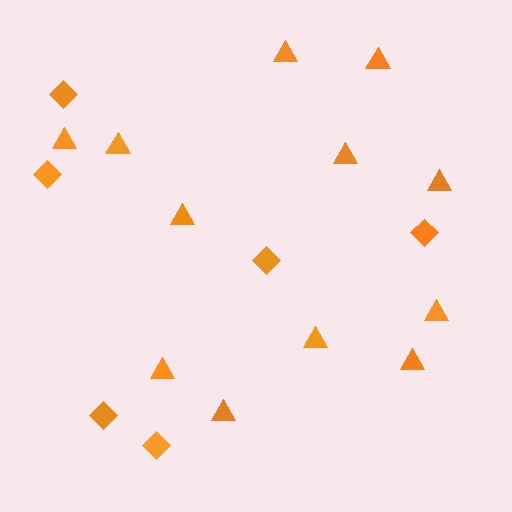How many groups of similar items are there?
There are 2 groups: one group of diamonds (6) and one group of triangles (12).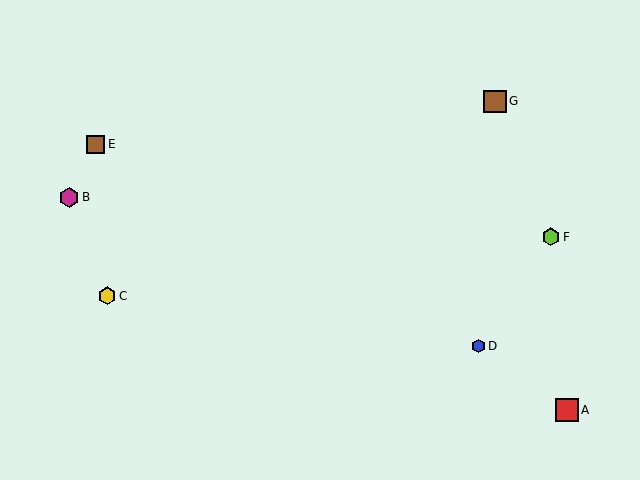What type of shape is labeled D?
Shape D is a blue hexagon.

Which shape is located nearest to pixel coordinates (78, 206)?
The magenta hexagon (labeled B) at (69, 197) is nearest to that location.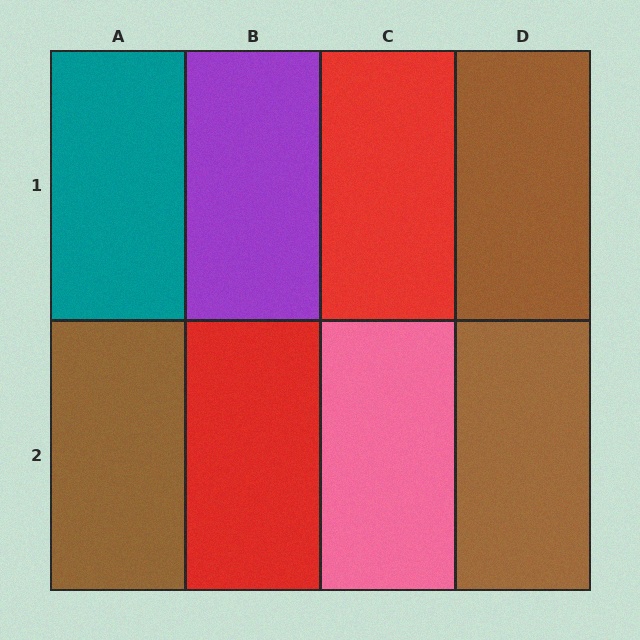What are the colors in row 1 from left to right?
Teal, purple, red, brown.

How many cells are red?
2 cells are red.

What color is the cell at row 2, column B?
Red.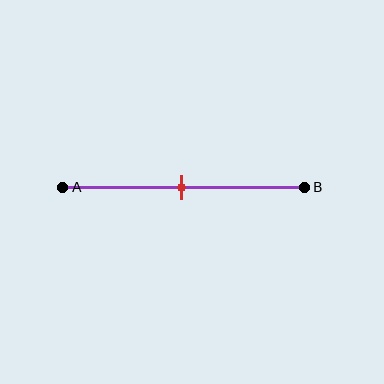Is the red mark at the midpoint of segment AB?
Yes, the mark is approximately at the midpoint.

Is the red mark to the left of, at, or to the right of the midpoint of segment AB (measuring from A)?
The red mark is approximately at the midpoint of segment AB.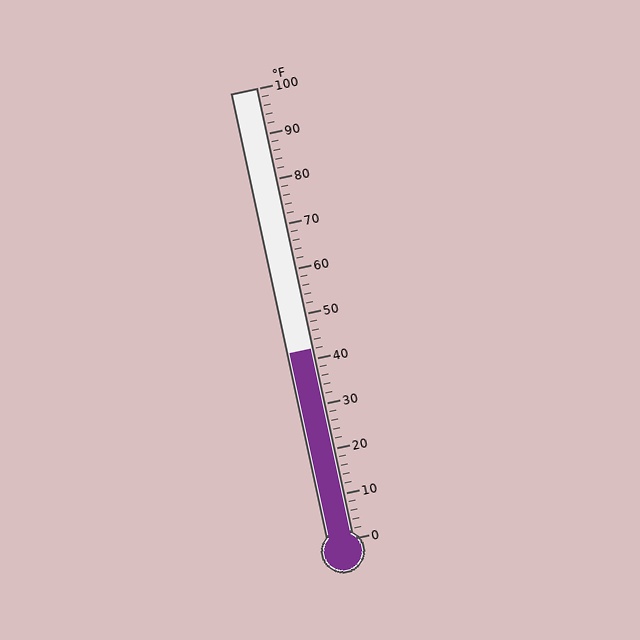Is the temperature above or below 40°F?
The temperature is above 40°F.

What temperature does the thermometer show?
The thermometer shows approximately 42°F.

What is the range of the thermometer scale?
The thermometer scale ranges from 0°F to 100°F.